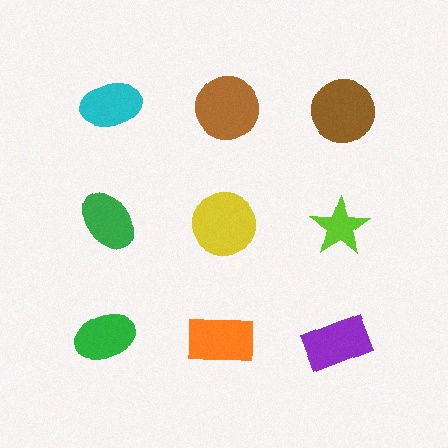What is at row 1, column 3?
A brown circle.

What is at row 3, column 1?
A green ellipse.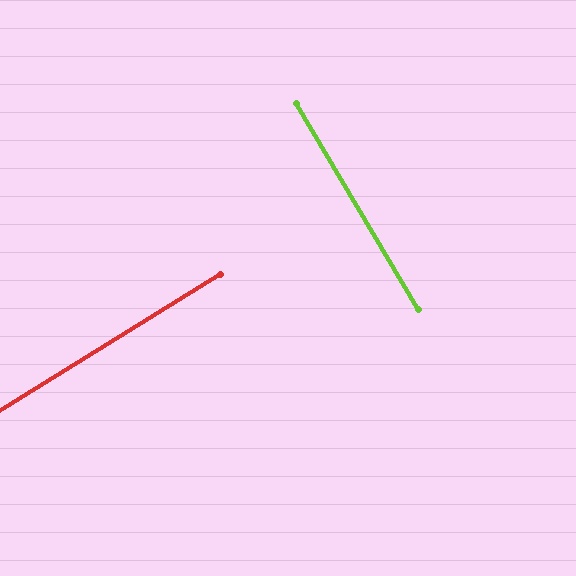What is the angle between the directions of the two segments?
Approximately 89 degrees.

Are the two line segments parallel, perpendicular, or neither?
Perpendicular — they meet at approximately 89°.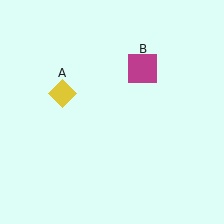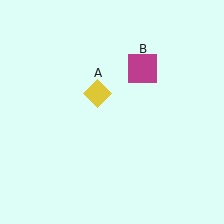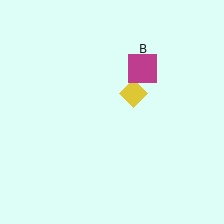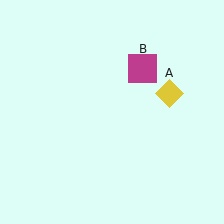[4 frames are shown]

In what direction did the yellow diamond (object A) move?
The yellow diamond (object A) moved right.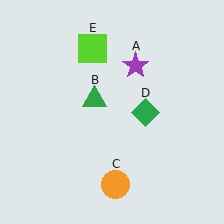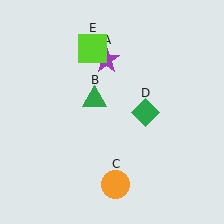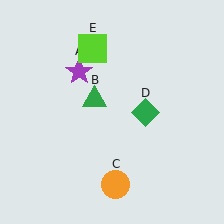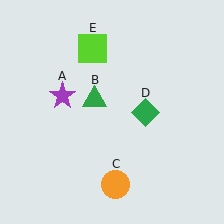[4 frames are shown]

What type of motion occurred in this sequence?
The purple star (object A) rotated counterclockwise around the center of the scene.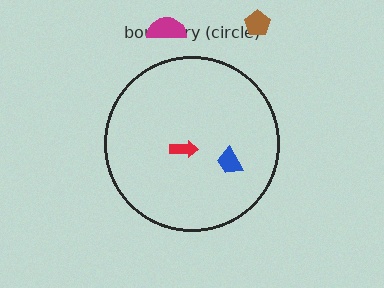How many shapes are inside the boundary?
2 inside, 2 outside.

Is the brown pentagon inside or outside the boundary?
Outside.